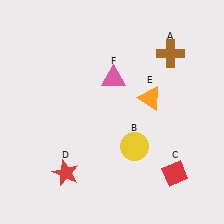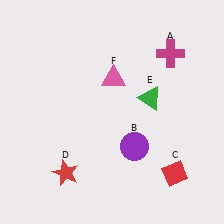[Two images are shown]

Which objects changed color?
A changed from brown to magenta. B changed from yellow to purple. E changed from orange to green.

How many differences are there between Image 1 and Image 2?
There are 3 differences between the two images.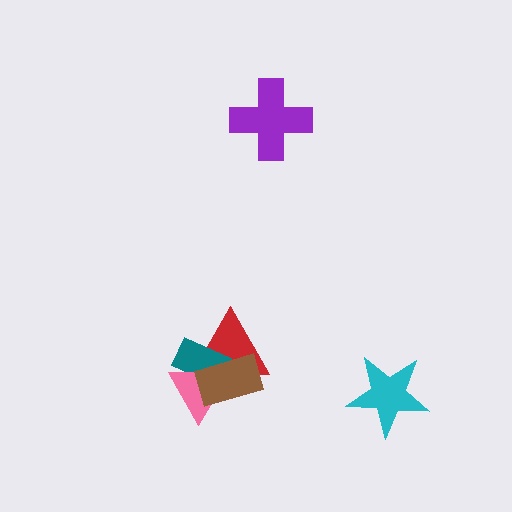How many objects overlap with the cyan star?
0 objects overlap with the cyan star.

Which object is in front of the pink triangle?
The brown rectangle is in front of the pink triangle.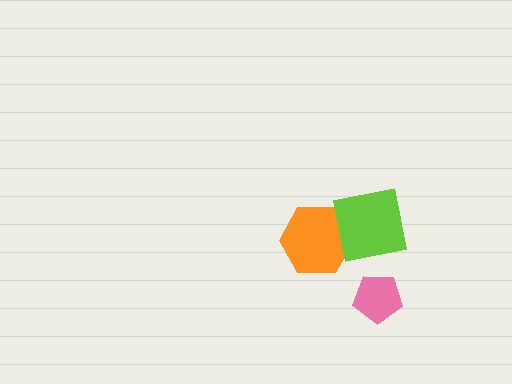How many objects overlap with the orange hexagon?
1 object overlaps with the orange hexagon.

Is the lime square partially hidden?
No, no other shape covers it.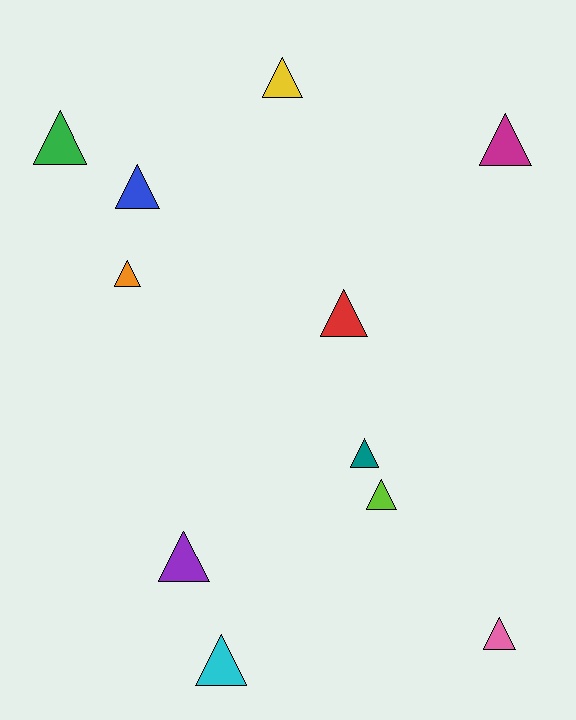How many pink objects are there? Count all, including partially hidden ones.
There is 1 pink object.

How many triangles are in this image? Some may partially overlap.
There are 11 triangles.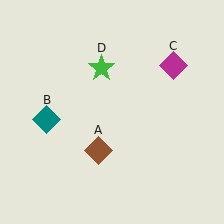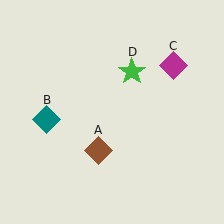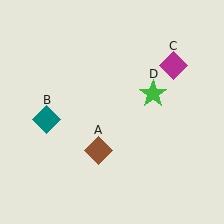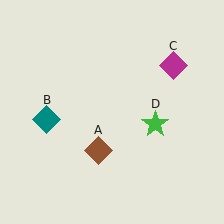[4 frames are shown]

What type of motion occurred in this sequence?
The green star (object D) rotated clockwise around the center of the scene.